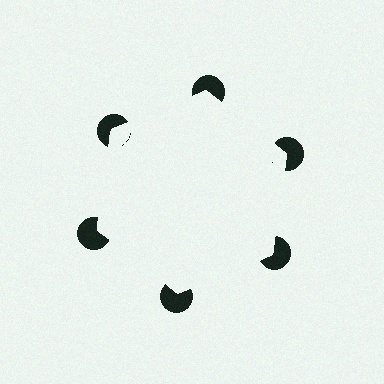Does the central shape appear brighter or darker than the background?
It typically appears slightly brighter than the background, even though no actual brightness change is drawn.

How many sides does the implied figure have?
6 sides.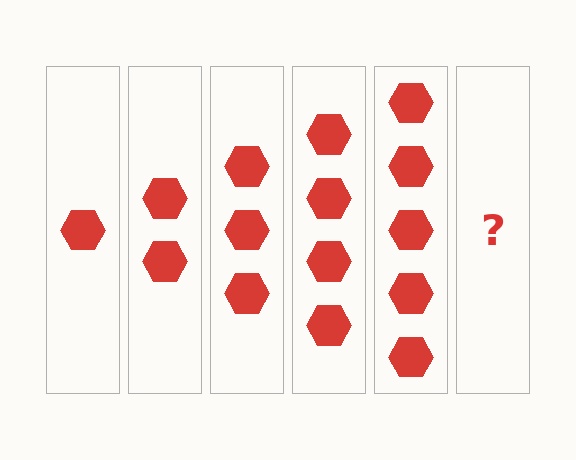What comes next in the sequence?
The next element should be 6 hexagons.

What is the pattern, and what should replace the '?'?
The pattern is that each step adds one more hexagon. The '?' should be 6 hexagons.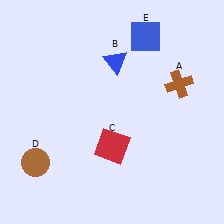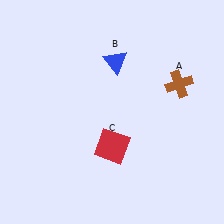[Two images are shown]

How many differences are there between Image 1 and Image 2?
There are 2 differences between the two images.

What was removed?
The blue square (E), the brown circle (D) were removed in Image 2.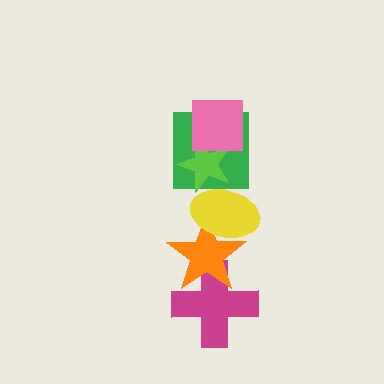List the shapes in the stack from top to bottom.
From top to bottom: the pink square, the lime star, the green square, the yellow ellipse, the orange star, the magenta cross.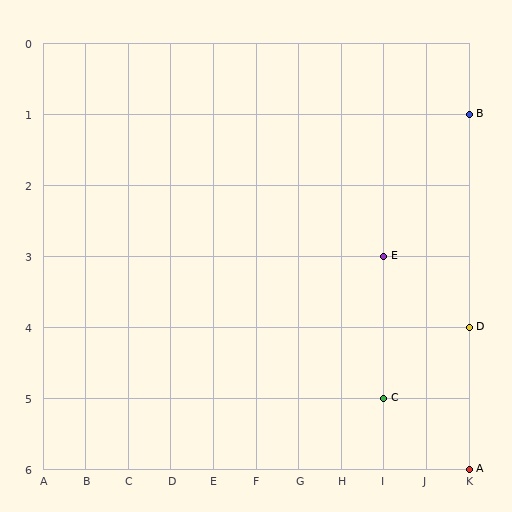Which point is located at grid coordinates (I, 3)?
Point E is at (I, 3).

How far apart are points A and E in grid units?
Points A and E are 2 columns and 3 rows apart (about 3.6 grid units diagonally).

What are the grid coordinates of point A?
Point A is at grid coordinates (K, 6).